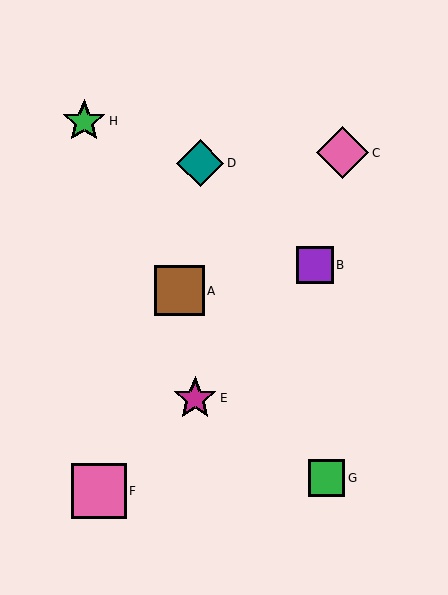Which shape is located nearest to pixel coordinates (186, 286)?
The brown square (labeled A) at (179, 291) is nearest to that location.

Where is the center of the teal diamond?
The center of the teal diamond is at (200, 163).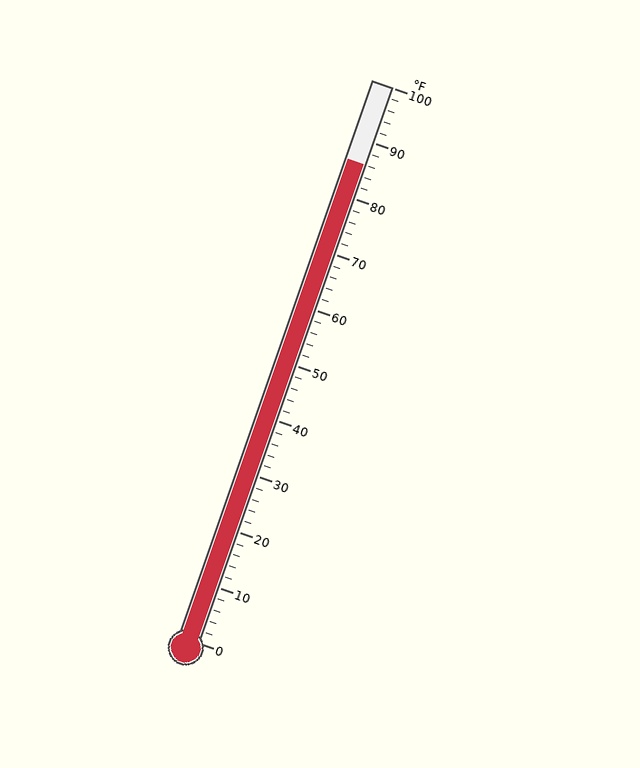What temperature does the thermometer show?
The thermometer shows approximately 86°F.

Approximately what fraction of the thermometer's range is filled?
The thermometer is filled to approximately 85% of its range.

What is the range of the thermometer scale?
The thermometer scale ranges from 0°F to 100°F.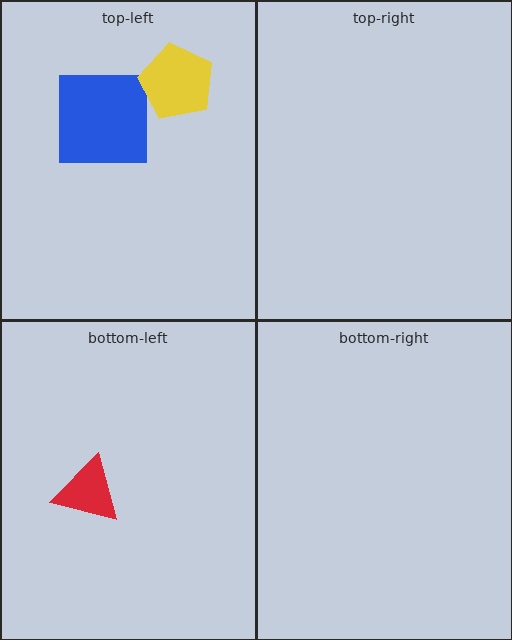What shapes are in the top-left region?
The blue square, the yellow pentagon.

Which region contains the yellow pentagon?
The top-left region.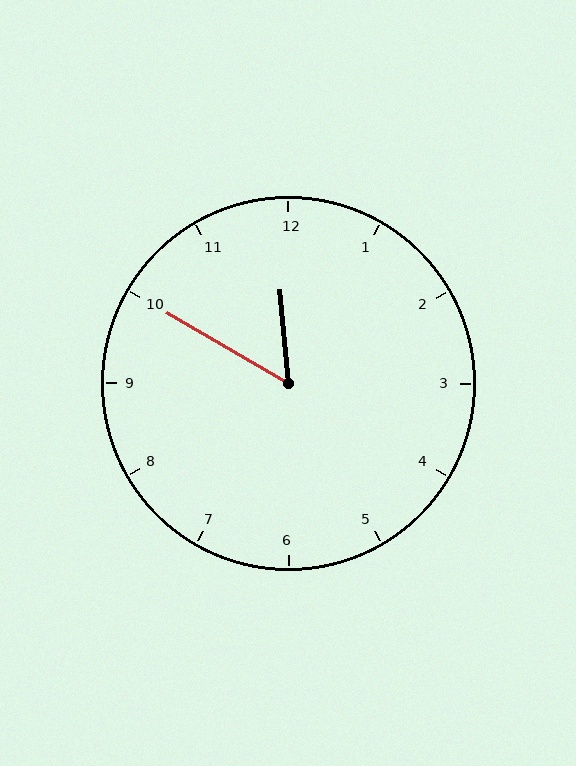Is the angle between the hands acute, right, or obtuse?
It is acute.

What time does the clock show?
11:50.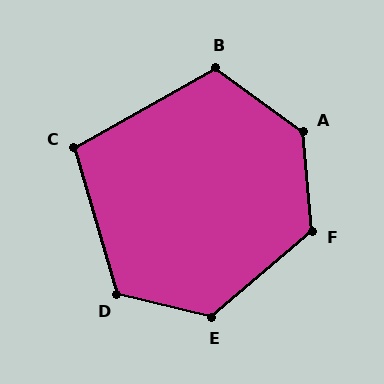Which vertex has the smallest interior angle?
C, at approximately 103 degrees.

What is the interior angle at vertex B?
Approximately 115 degrees (obtuse).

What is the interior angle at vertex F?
Approximately 125 degrees (obtuse).